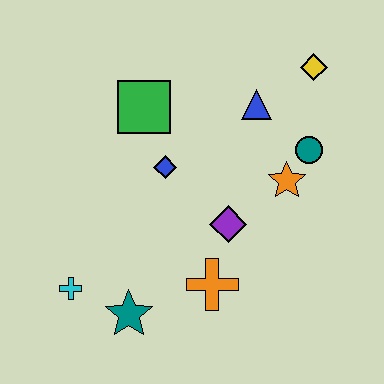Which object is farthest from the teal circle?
The cyan cross is farthest from the teal circle.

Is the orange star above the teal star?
Yes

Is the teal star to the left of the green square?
Yes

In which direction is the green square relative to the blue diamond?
The green square is above the blue diamond.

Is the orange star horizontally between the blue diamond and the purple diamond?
No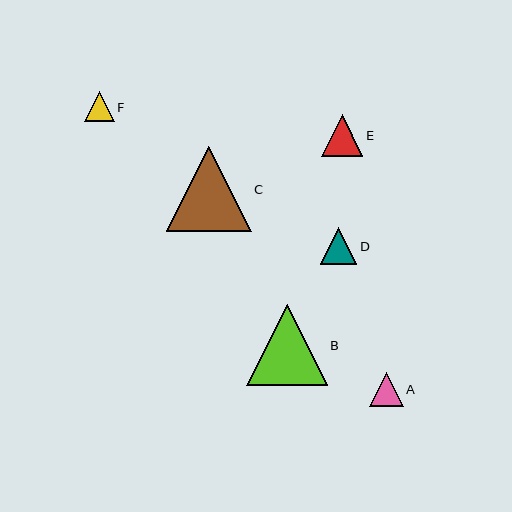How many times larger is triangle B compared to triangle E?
Triangle B is approximately 1.9 times the size of triangle E.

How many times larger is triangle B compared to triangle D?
Triangle B is approximately 2.2 times the size of triangle D.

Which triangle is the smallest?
Triangle F is the smallest with a size of approximately 29 pixels.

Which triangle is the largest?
Triangle C is the largest with a size of approximately 85 pixels.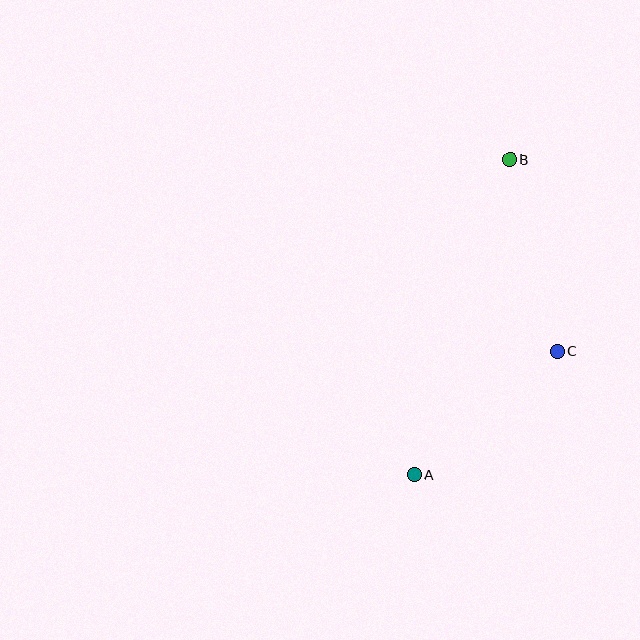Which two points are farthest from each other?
Points A and B are farthest from each other.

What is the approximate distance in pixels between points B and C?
The distance between B and C is approximately 198 pixels.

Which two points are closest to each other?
Points A and C are closest to each other.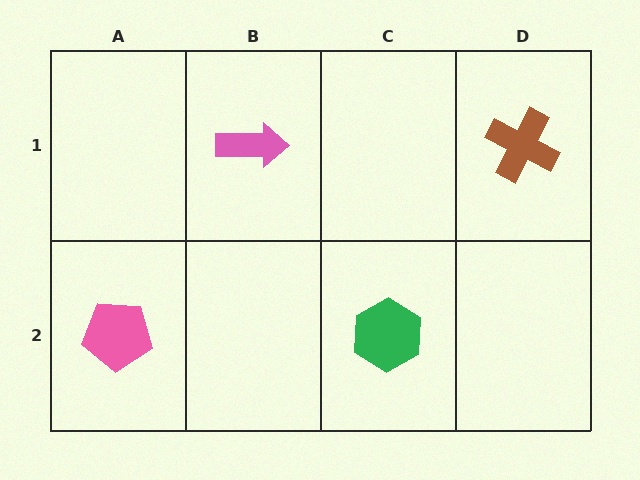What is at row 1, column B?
A pink arrow.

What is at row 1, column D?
A brown cross.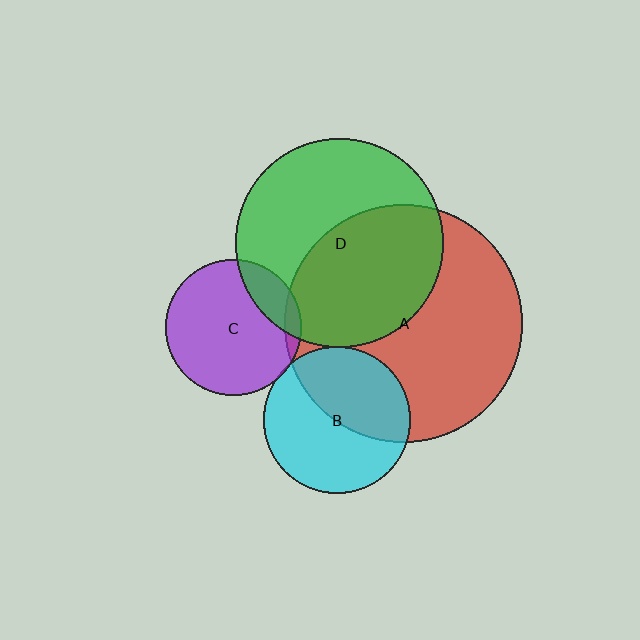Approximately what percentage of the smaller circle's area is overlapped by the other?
Approximately 5%.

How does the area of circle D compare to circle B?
Approximately 2.0 times.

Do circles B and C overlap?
Yes.